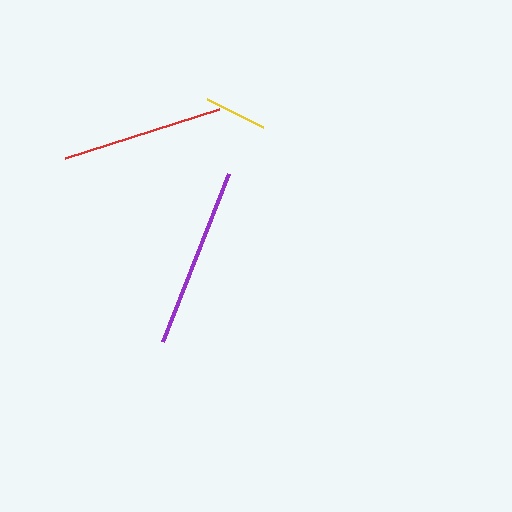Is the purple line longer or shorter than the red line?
The purple line is longer than the red line.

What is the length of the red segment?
The red segment is approximately 162 pixels long.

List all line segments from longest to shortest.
From longest to shortest: purple, red, yellow.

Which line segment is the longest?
The purple line is the longest at approximately 181 pixels.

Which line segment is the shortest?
The yellow line is the shortest at approximately 63 pixels.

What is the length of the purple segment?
The purple segment is approximately 181 pixels long.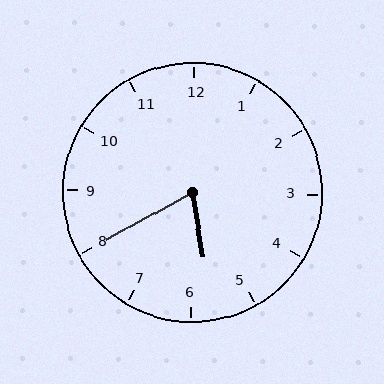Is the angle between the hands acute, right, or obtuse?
It is acute.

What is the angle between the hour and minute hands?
Approximately 70 degrees.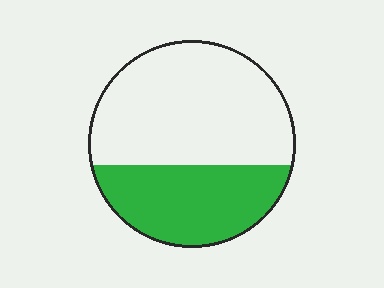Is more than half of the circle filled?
No.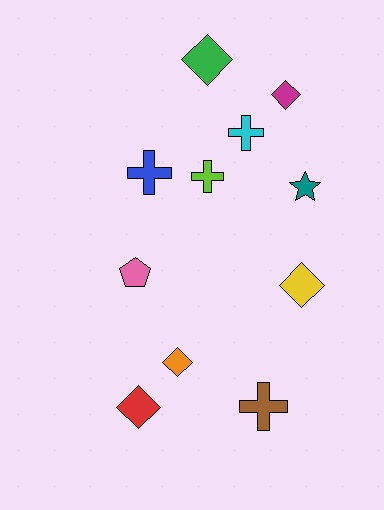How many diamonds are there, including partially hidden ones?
There are 5 diamonds.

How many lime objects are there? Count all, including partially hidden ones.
There is 1 lime object.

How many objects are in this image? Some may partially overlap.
There are 11 objects.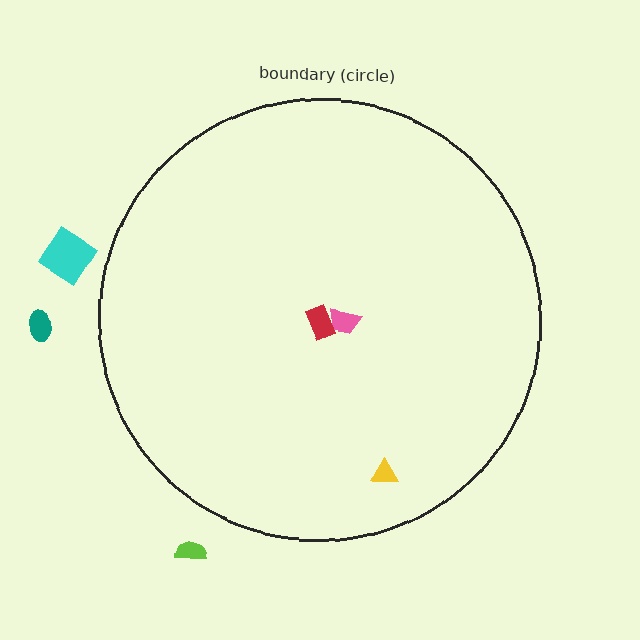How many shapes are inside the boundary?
3 inside, 3 outside.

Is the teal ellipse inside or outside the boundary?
Outside.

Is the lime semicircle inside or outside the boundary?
Outside.